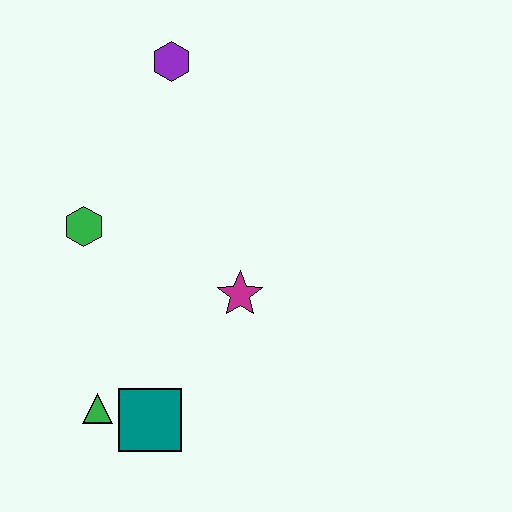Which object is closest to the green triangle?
The teal square is closest to the green triangle.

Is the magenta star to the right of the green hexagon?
Yes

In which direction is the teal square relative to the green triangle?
The teal square is to the right of the green triangle.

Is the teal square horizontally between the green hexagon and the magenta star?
Yes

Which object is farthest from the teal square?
The purple hexagon is farthest from the teal square.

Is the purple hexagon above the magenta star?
Yes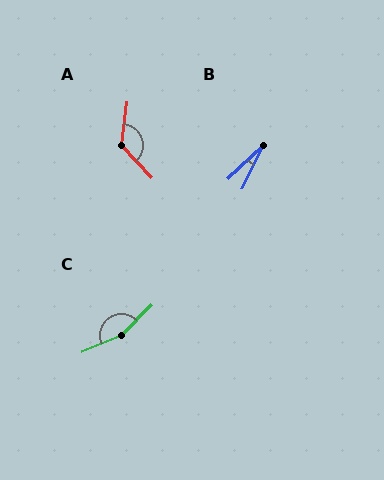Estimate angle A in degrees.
Approximately 130 degrees.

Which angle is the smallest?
B, at approximately 20 degrees.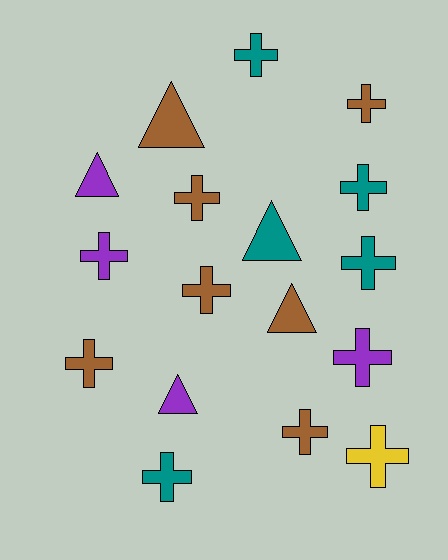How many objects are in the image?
There are 17 objects.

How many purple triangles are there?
There are 2 purple triangles.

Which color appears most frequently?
Brown, with 7 objects.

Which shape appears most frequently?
Cross, with 12 objects.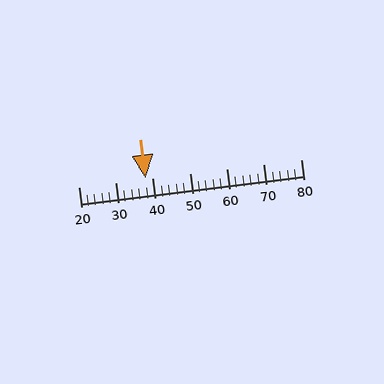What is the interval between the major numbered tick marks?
The major tick marks are spaced 10 units apart.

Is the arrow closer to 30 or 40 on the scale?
The arrow is closer to 40.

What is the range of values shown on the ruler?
The ruler shows values from 20 to 80.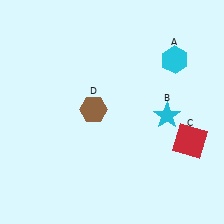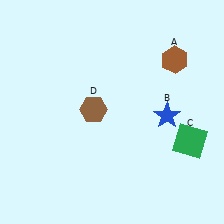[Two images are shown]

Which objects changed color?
A changed from cyan to brown. B changed from cyan to blue. C changed from red to green.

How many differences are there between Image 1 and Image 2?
There are 3 differences between the two images.